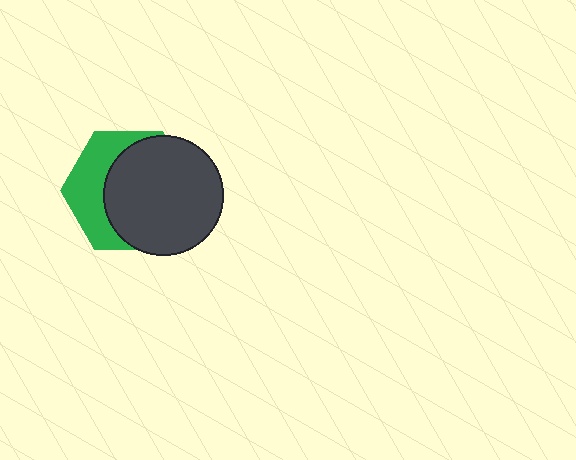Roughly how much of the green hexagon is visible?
A small part of it is visible (roughly 38%).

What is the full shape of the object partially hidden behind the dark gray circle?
The partially hidden object is a green hexagon.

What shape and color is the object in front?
The object in front is a dark gray circle.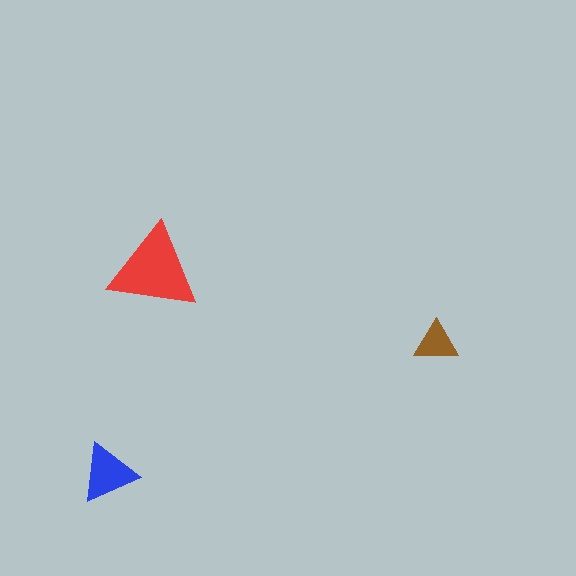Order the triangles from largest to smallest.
the red one, the blue one, the brown one.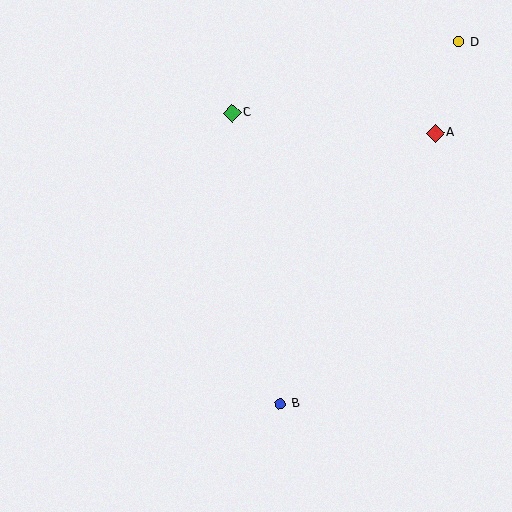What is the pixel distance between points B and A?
The distance between B and A is 312 pixels.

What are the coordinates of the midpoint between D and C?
The midpoint between D and C is at (345, 77).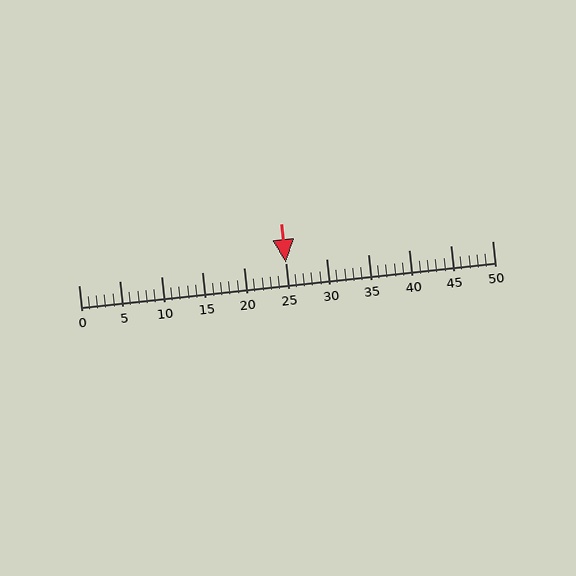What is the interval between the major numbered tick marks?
The major tick marks are spaced 5 units apart.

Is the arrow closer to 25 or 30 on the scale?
The arrow is closer to 25.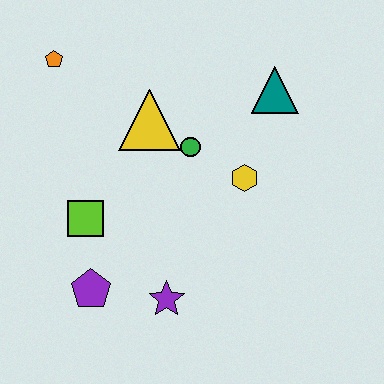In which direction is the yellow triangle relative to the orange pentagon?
The yellow triangle is to the right of the orange pentagon.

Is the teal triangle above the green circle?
Yes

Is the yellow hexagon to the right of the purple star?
Yes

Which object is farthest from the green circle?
The purple pentagon is farthest from the green circle.